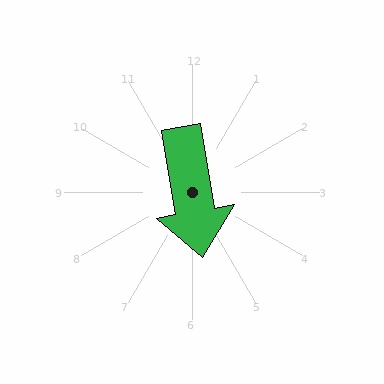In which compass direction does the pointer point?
South.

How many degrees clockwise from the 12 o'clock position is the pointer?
Approximately 170 degrees.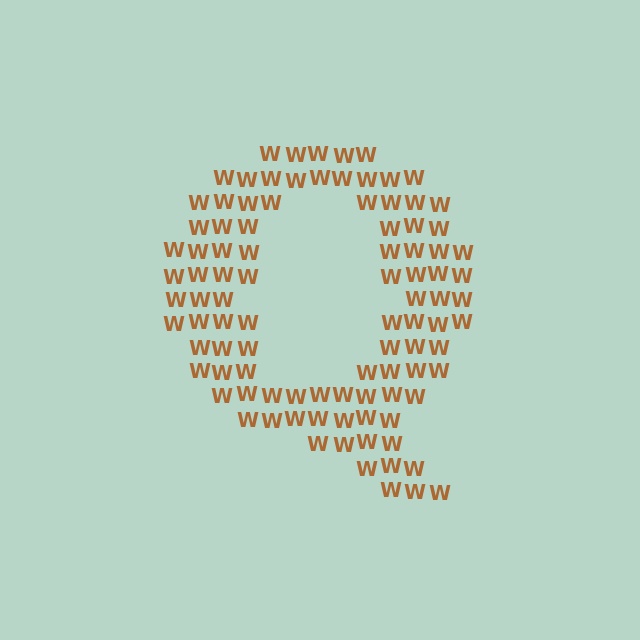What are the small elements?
The small elements are letter W's.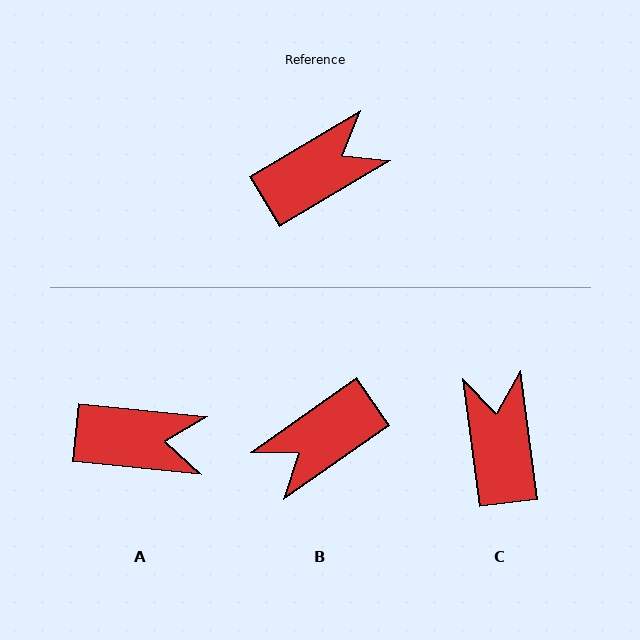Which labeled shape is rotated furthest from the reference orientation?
B, about 176 degrees away.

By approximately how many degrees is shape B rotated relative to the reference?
Approximately 176 degrees clockwise.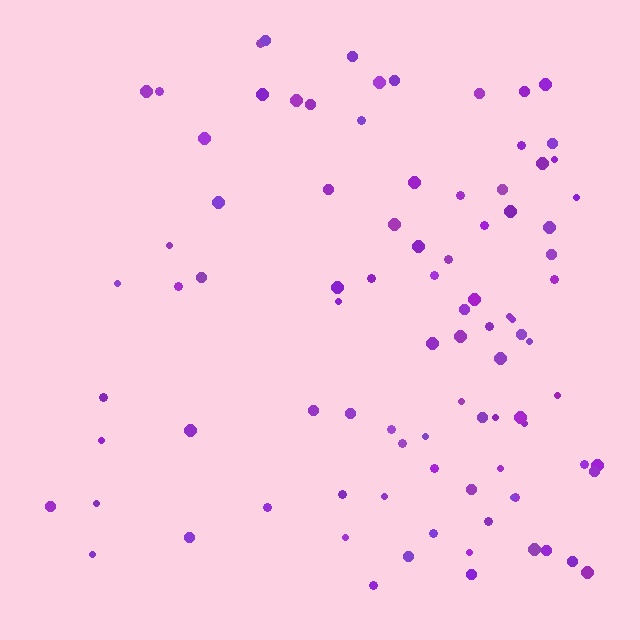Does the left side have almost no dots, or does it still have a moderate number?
Still a moderate number, just noticeably fewer than the right.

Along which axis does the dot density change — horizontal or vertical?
Horizontal.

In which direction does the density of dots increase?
From left to right, with the right side densest.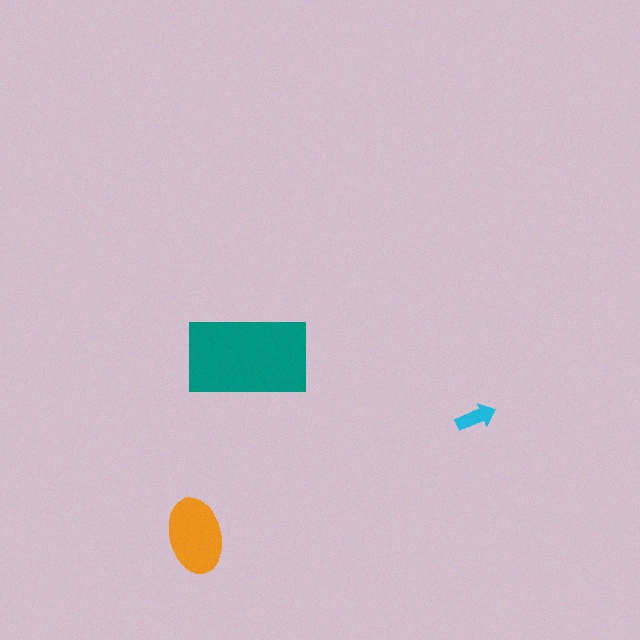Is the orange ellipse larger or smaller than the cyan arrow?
Larger.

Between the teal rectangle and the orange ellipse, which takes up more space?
The teal rectangle.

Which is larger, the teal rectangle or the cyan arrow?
The teal rectangle.